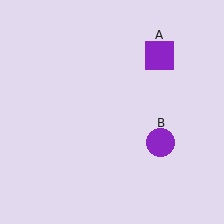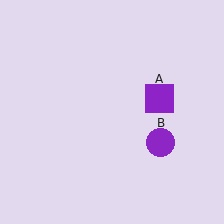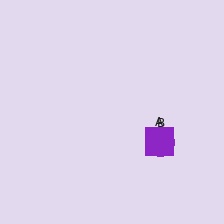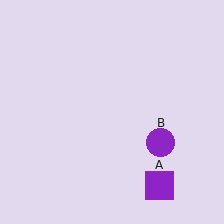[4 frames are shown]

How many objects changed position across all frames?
1 object changed position: purple square (object A).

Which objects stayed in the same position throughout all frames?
Purple circle (object B) remained stationary.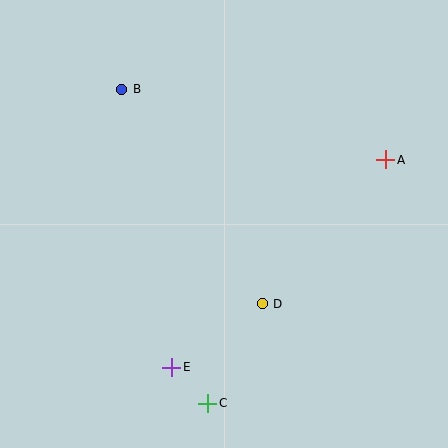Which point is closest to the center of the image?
Point D at (262, 304) is closest to the center.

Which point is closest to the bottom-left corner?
Point E is closest to the bottom-left corner.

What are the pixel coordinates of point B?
Point B is at (122, 89).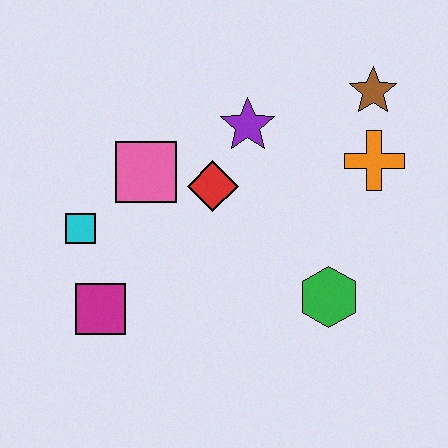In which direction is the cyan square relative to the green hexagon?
The cyan square is to the left of the green hexagon.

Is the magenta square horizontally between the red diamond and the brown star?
No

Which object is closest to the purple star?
The red diamond is closest to the purple star.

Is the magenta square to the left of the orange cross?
Yes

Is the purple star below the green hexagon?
No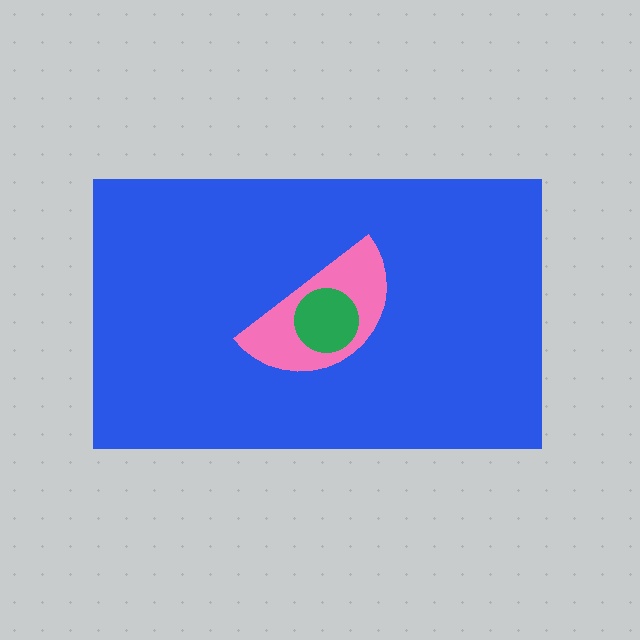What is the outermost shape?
The blue rectangle.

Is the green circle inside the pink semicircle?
Yes.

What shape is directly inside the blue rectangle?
The pink semicircle.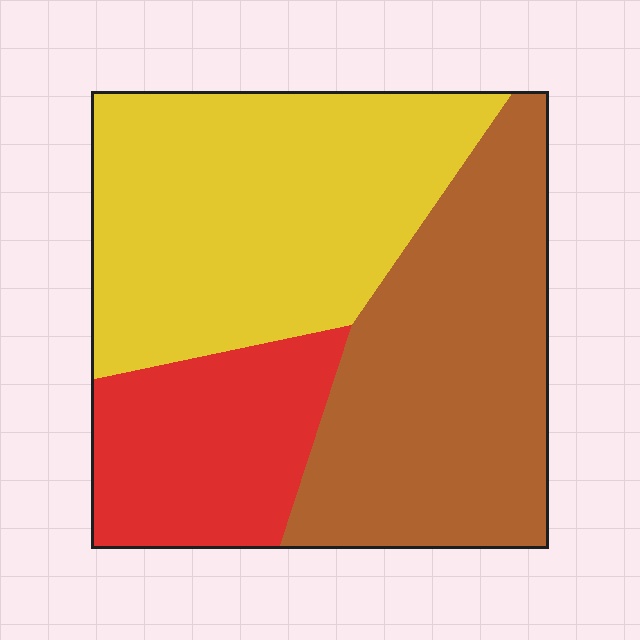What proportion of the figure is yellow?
Yellow takes up between a third and a half of the figure.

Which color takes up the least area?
Red, at roughly 20%.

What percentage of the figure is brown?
Brown takes up between a quarter and a half of the figure.